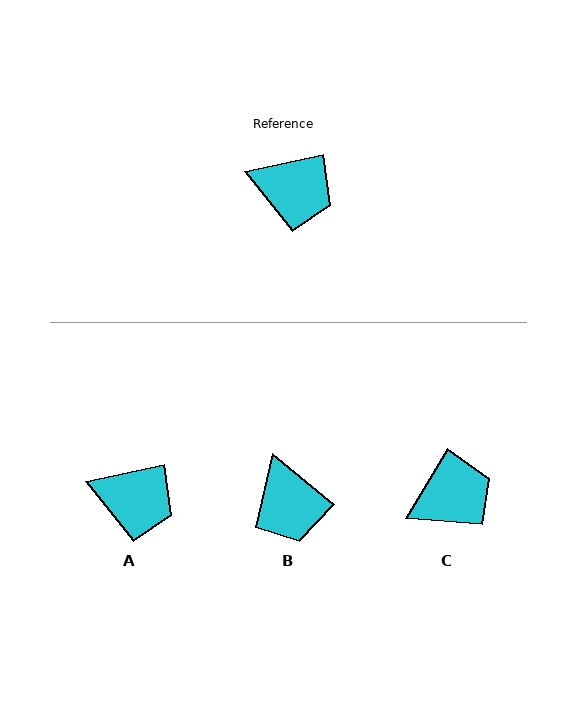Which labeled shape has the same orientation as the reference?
A.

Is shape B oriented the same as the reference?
No, it is off by about 52 degrees.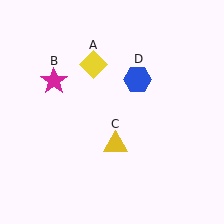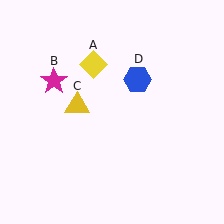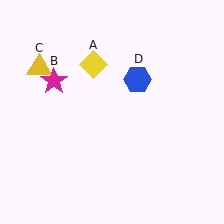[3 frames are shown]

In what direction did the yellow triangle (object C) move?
The yellow triangle (object C) moved up and to the left.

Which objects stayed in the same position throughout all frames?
Yellow diamond (object A) and magenta star (object B) and blue hexagon (object D) remained stationary.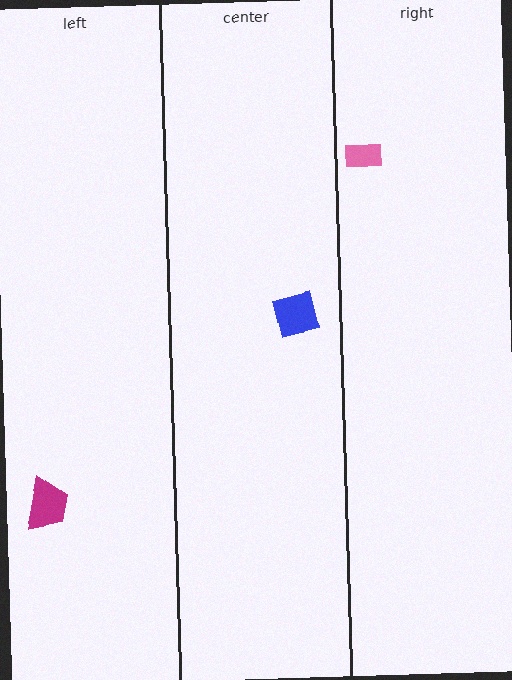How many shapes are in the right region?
1.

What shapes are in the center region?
The blue square.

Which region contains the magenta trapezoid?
The left region.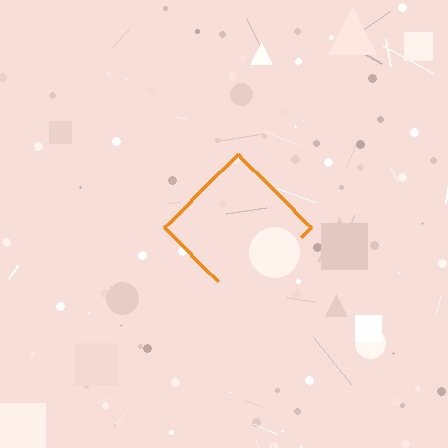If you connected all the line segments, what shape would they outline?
They would outline a diamond.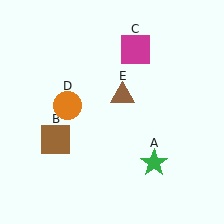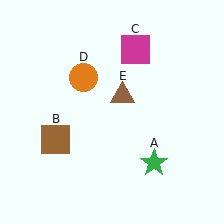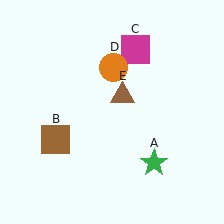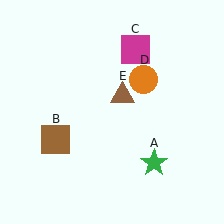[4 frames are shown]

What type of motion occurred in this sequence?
The orange circle (object D) rotated clockwise around the center of the scene.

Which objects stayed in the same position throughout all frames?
Green star (object A) and brown square (object B) and magenta square (object C) and brown triangle (object E) remained stationary.